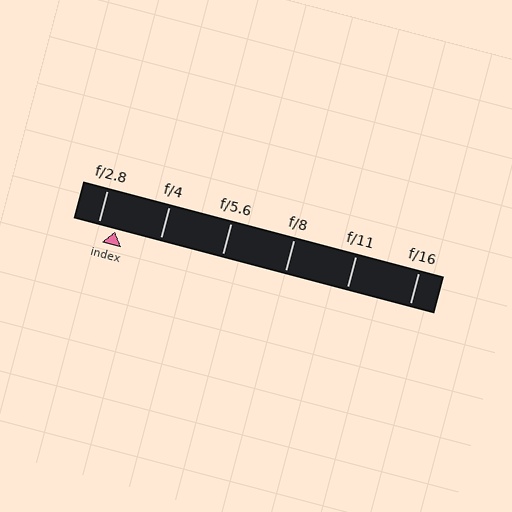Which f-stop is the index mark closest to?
The index mark is closest to f/2.8.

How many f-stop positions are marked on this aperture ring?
There are 6 f-stop positions marked.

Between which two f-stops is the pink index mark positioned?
The index mark is between f/2.8 and f/4.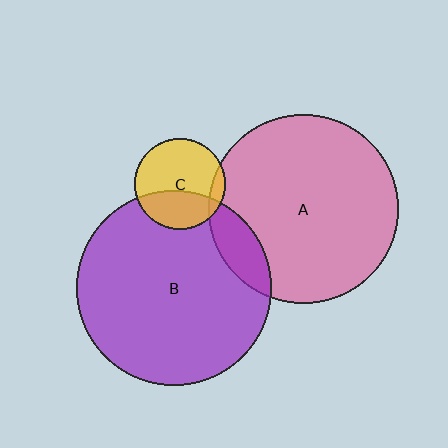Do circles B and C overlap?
Yes.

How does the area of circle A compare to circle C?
Approximately 4.3 times.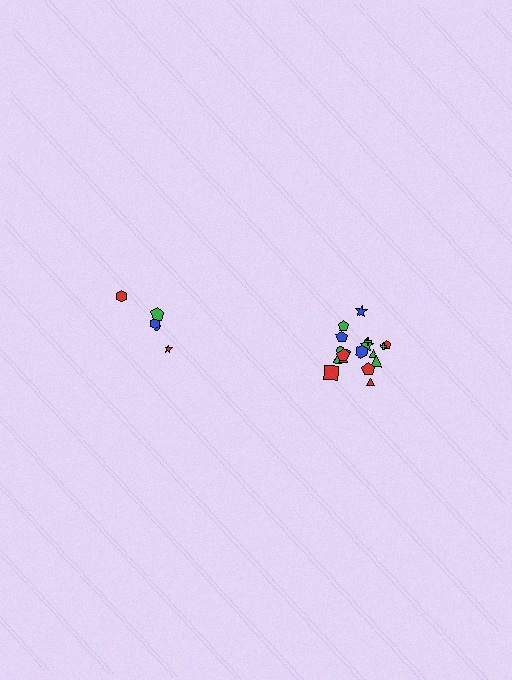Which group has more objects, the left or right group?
The right group.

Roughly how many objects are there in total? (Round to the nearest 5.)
Roughly 25 objects in total.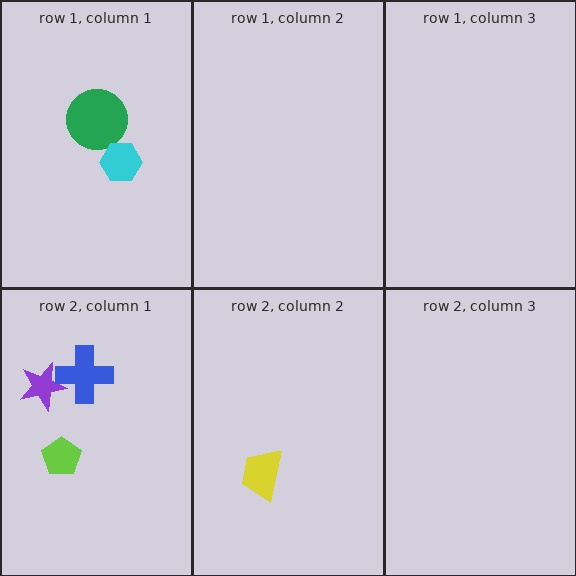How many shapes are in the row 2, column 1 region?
3.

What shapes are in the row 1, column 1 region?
The green circle, the cyan hexagon.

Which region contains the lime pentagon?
The row 2, column 1 region.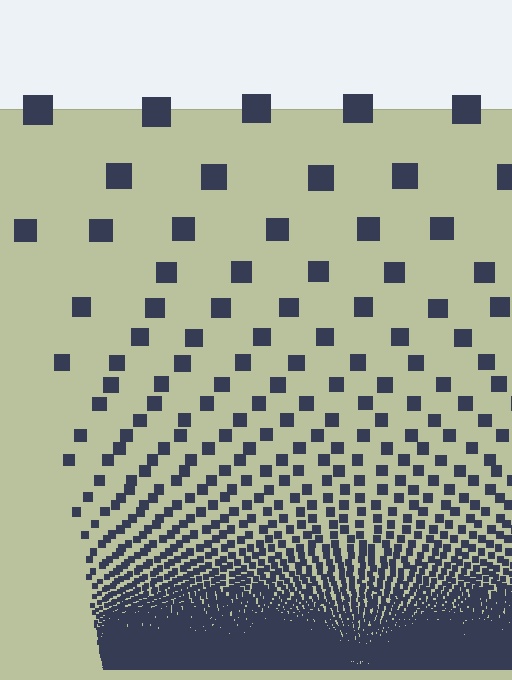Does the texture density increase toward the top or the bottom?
Density increases toward the bottom.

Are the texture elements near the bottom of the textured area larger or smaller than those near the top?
Smaller. The gradient is inverted — elements near the bottom are smaller and denser.